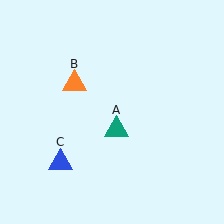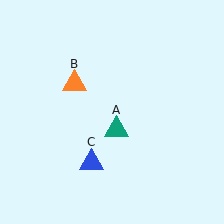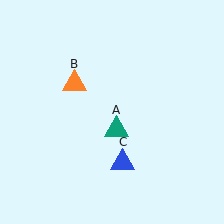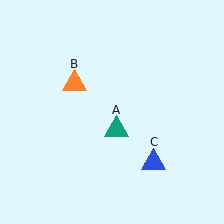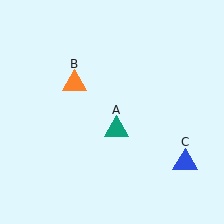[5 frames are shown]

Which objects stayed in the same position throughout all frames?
Teal triangle (object A) and orange triangle (object B) remained stationary.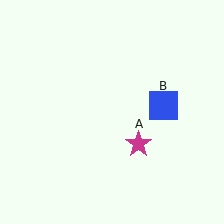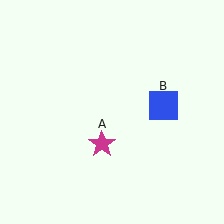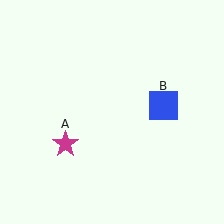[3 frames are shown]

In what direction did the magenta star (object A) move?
The magenta star (object A) moved left.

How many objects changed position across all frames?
1 object changed position: magenta star (object A).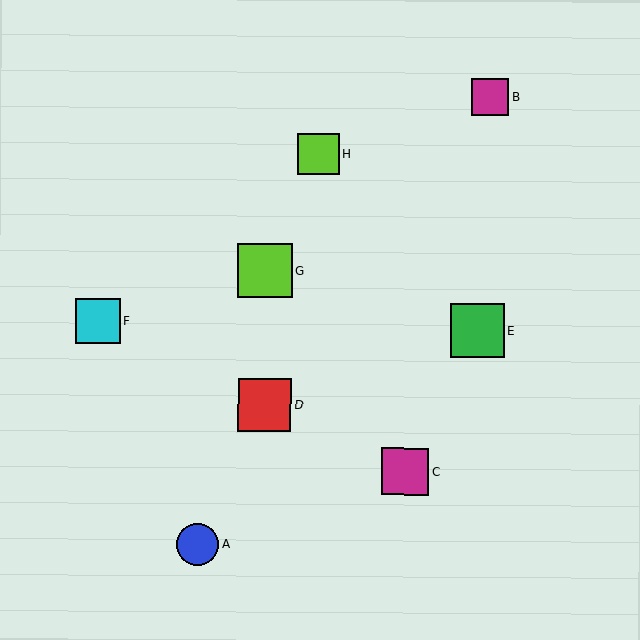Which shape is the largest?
The lime square (labeled G) is the largest.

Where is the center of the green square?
The center of the green square is at (477, 330).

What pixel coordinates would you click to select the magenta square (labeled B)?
Click at (490, 97) to select the magenta square B.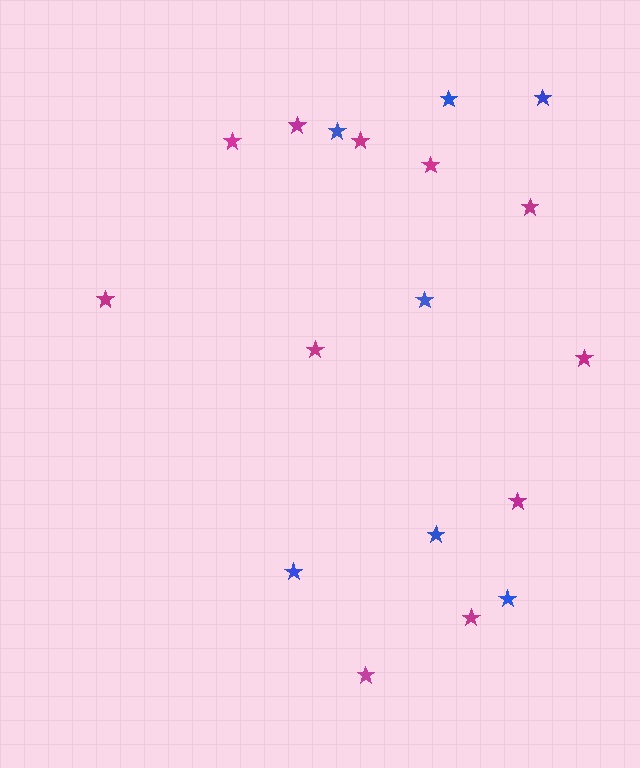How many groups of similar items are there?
There are 2 groups: one group of blue stars (7) and one group of magenta stars (11).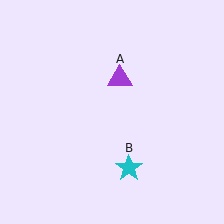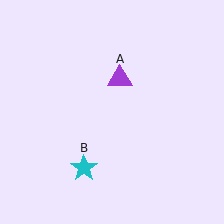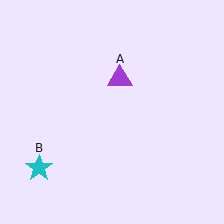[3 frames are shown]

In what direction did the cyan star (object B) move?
The cyan star (object B) moved left.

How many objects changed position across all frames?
1 object changed position: cyan star (object B).